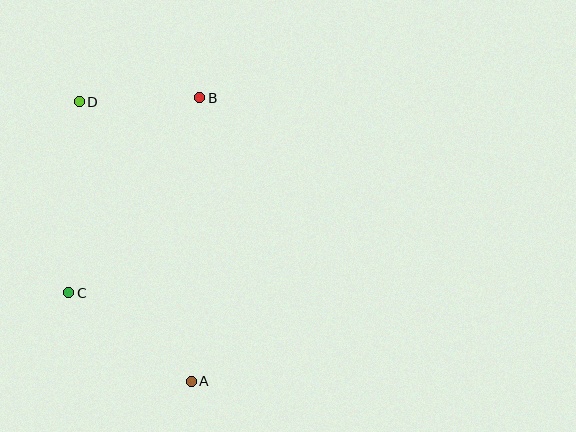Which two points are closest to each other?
Points B and D are closest to each other.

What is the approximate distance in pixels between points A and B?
The distance between A and B is approximately 284 pixels.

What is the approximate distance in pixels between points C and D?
The distance between C and D is approximately 191 pixels.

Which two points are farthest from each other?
Points A and D are farthest from each other.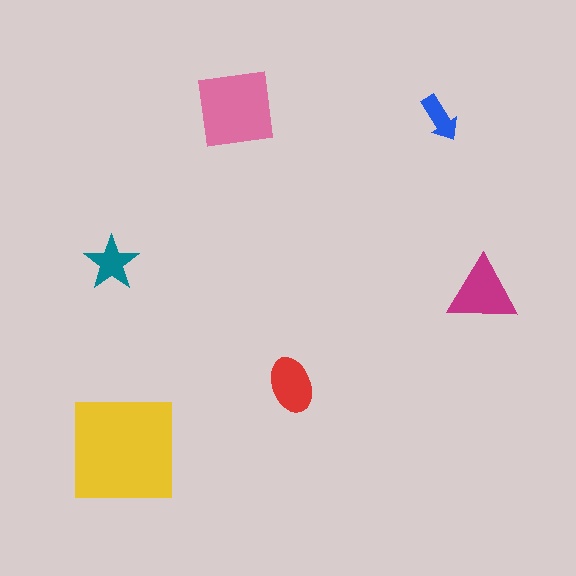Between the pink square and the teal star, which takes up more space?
The pink square.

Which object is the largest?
The yellow square.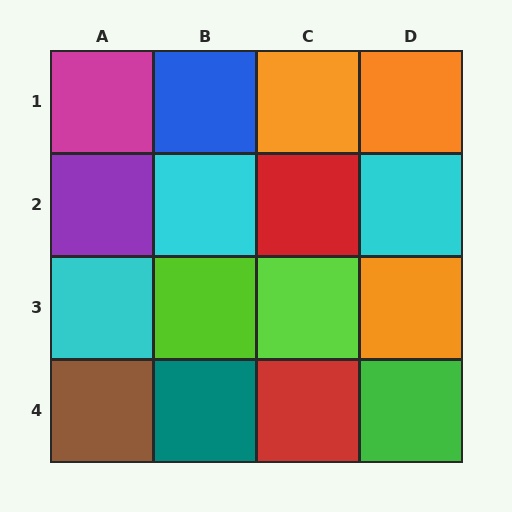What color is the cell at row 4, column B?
Teal.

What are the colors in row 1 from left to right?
Magenta, blue, orange, orange.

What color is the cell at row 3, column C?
Lime.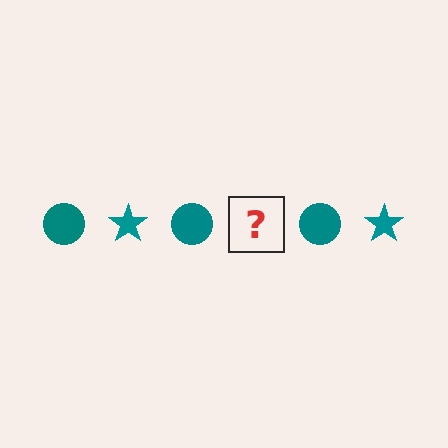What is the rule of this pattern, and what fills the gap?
The rule is that the pattern cycles through circle, star shapes in teal. The gap should be filled with a teal star.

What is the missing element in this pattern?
The missing element is a teal star.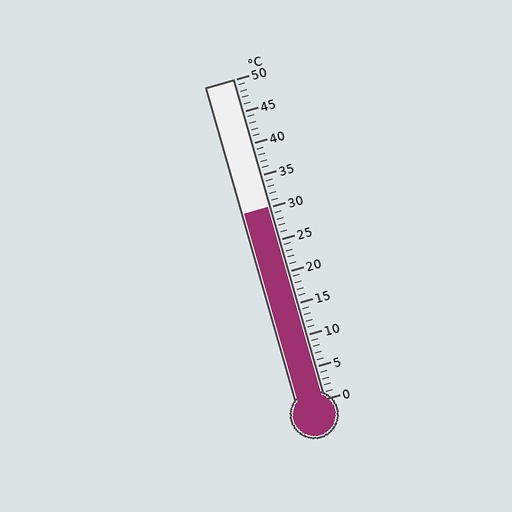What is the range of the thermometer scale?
The thermometer scale ranges from 0°C to 50°C.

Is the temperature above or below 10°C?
The temperature is above 10°C.